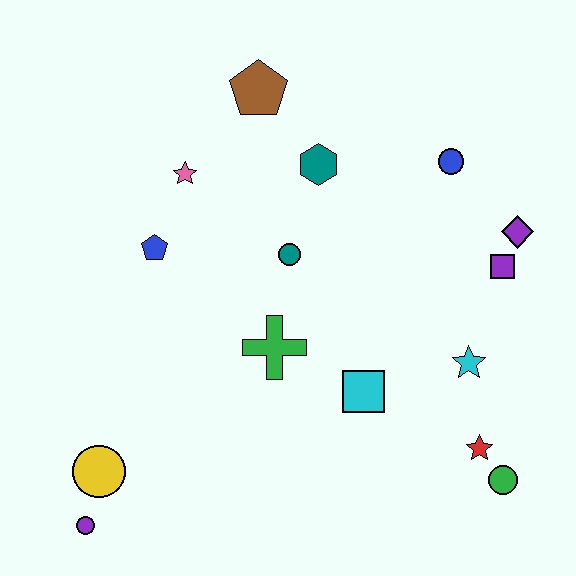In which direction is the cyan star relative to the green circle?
The cyan star is above the green circle.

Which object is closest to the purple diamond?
The purple square is closest to the purple diamond.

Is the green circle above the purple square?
No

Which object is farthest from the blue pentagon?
The green circle is farthest from the blue pentagon.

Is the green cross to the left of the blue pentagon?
No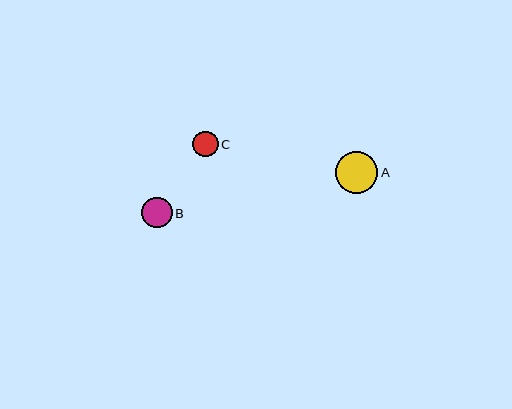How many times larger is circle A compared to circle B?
Circle A is approximately 1.4 times the size of circle B.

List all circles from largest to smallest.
From largest to smallest: A, B, C.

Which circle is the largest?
Circle A is the largest with a size of approximately 42 pixels.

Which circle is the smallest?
Circle C is the smallest with a size of approximately 25 pixels.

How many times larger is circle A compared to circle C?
Circle A is approximately 1.7 times the size of circle C.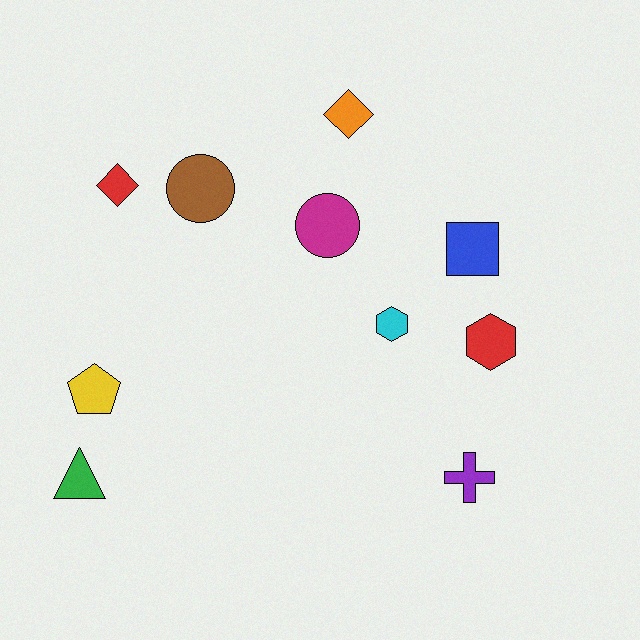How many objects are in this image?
There are 10 objects.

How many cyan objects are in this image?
There is 1 cyan object.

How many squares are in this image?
There is 1 square.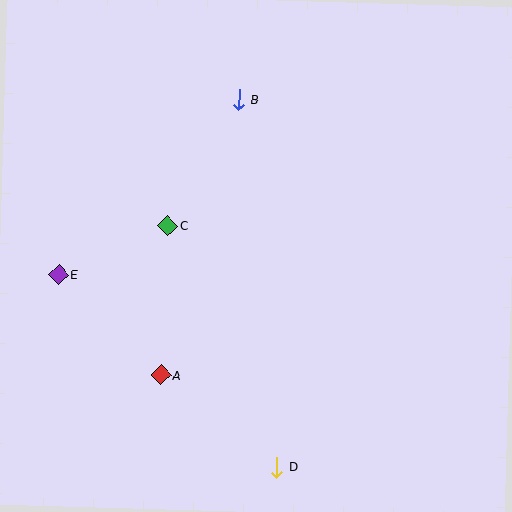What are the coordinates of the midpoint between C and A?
The midpoint between C and A is at (164, 300).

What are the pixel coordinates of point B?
Point B is at (239, 100).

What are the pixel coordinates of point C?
Point C is at (168, 226).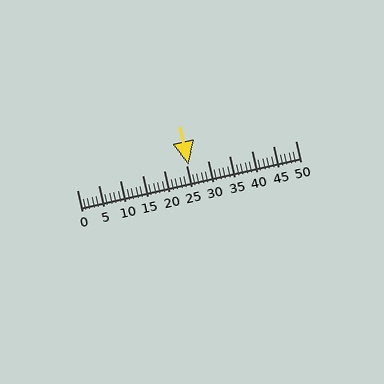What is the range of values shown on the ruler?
The ruler shows values from 0 to 50.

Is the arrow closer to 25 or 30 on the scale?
The arrow is closer to 25.